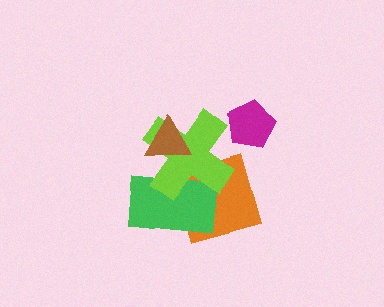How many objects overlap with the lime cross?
3 objects overlap with the lime cross.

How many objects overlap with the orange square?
2 objects overlap with the orange square.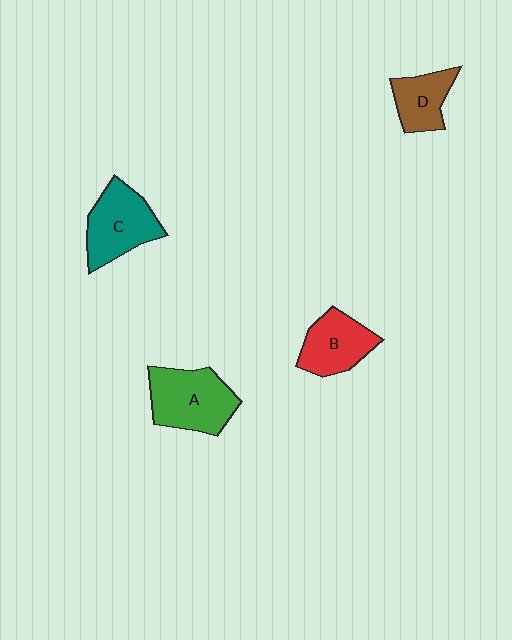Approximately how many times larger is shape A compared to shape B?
Approximately 1.3 times.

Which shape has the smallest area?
Shape D (brown).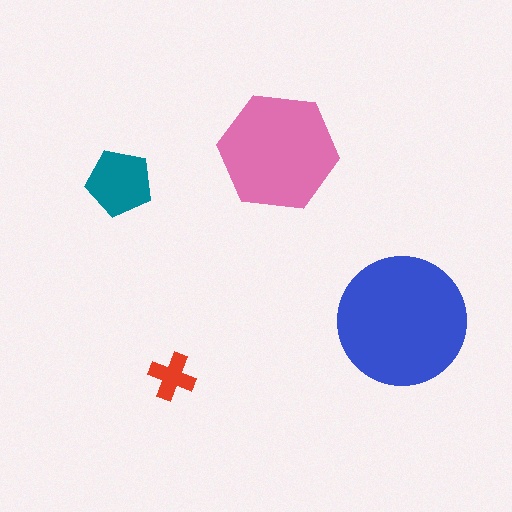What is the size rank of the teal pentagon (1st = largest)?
3rd.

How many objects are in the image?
There are 4 objects in the image.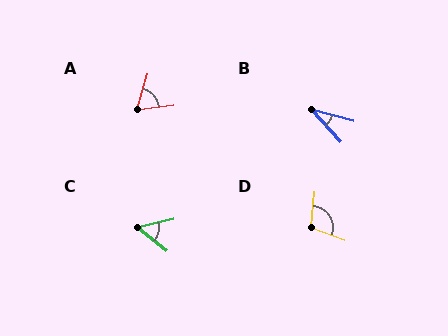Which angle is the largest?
D, at approximately 106 degrees.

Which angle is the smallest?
B, at approximately 32 degrees.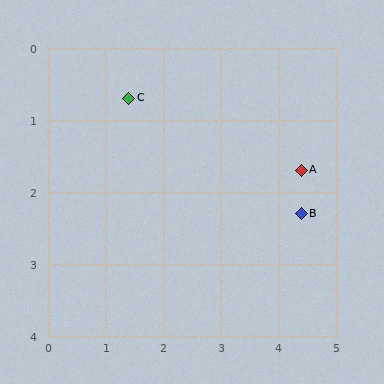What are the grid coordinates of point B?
Point B is at approximately (4.4, 2.3).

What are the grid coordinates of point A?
Point A is at approximately (4.4, 1.7).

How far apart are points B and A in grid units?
Points B and A are about 0.6 grid units apart.